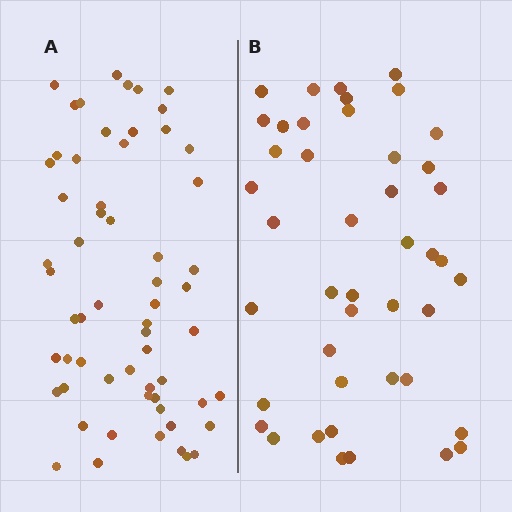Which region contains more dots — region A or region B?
Region A (the left region) has more dots.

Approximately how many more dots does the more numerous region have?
Region A has approximately 15 more dots than region B.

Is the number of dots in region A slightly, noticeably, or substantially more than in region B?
Region A has noticeably more, but not dramatically so. The ratio is roughly 1.4 to 1.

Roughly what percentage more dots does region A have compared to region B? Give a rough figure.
About 35% more.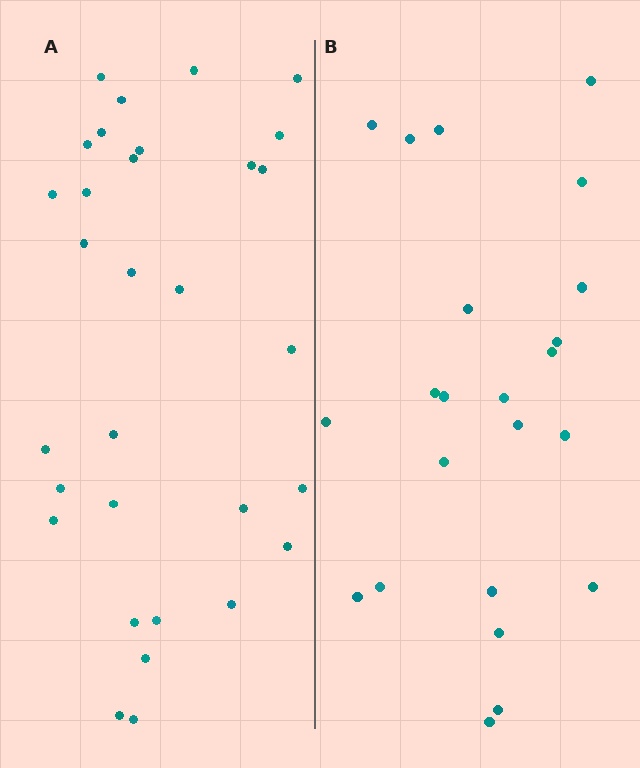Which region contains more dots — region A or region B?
Region A (the left region) has more dots.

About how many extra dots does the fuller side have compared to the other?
Region A has roughly 8 or so more dots than region B.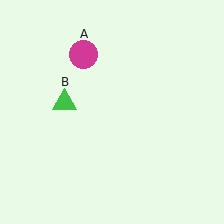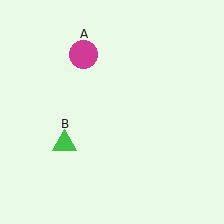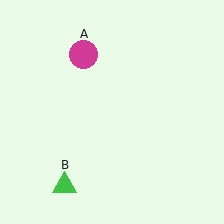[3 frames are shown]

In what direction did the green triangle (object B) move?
The green triangle (object B) moved down.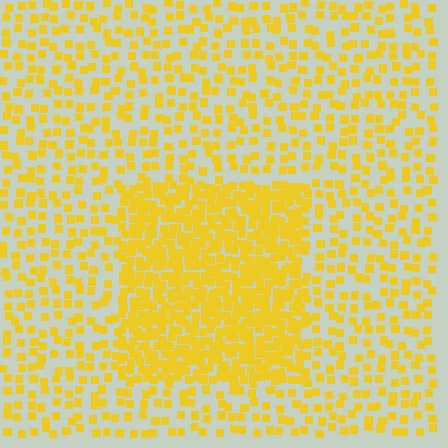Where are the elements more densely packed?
The elements are more densely packed inside the rectangle boundary.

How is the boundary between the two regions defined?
The boundary is defined by a change in element density (approximately 2.5x ratio). All elements are the same color, size, and shape.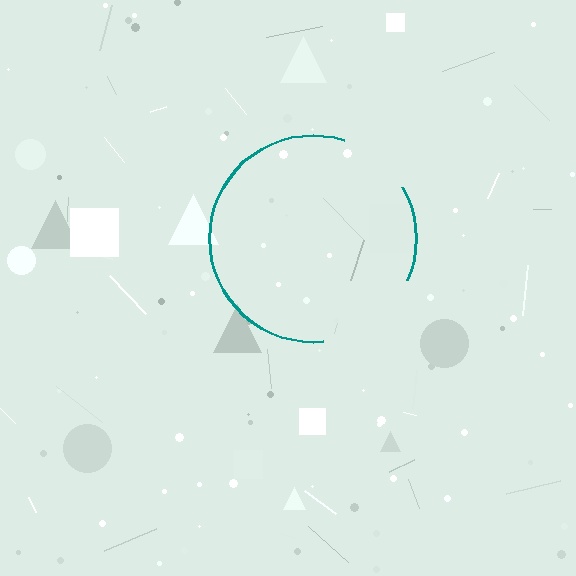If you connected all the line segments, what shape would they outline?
They would outline a circle.